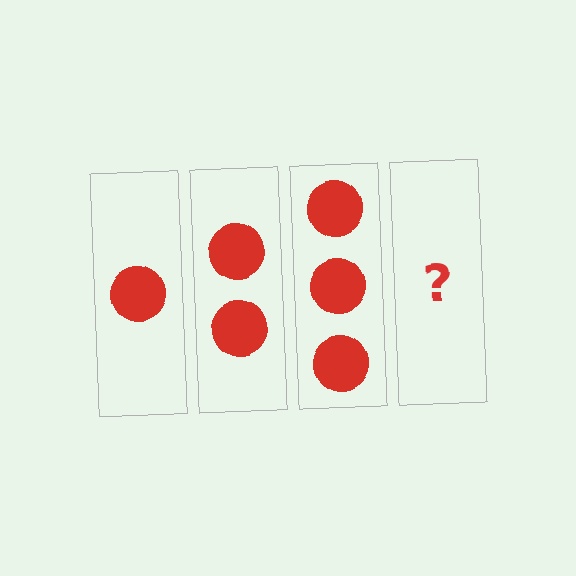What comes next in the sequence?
The next element should be 4 circles.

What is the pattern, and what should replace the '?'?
The pattern is that each step adds one more circle. The '?' should be 4 circles.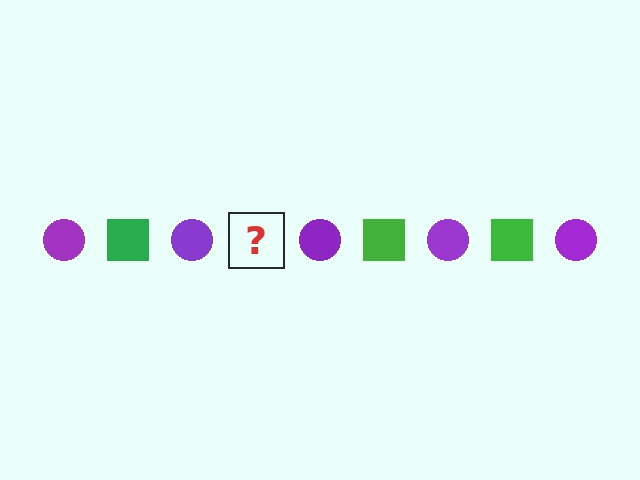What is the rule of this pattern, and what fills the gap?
The rule is that the pattern alternates between purple circle and green square. The gap should be filled with a green square.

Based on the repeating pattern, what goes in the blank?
The blank should be a green square.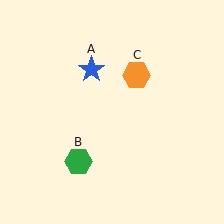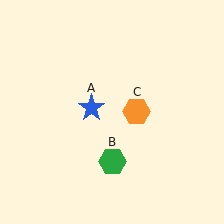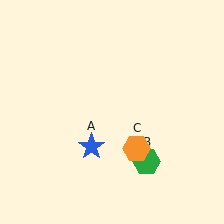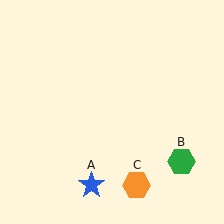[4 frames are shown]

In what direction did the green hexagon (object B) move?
The green hexagon (object B) moved right.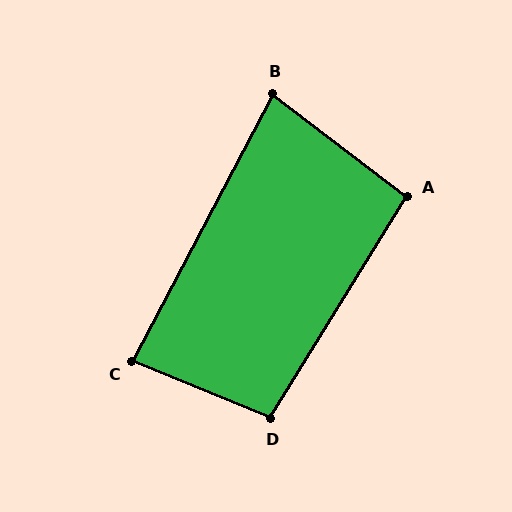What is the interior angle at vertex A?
Approximately 95 degrees (obtuse).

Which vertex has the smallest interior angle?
B, at approximately 81 degrees.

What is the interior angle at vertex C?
Approximately 85 degrees (acute).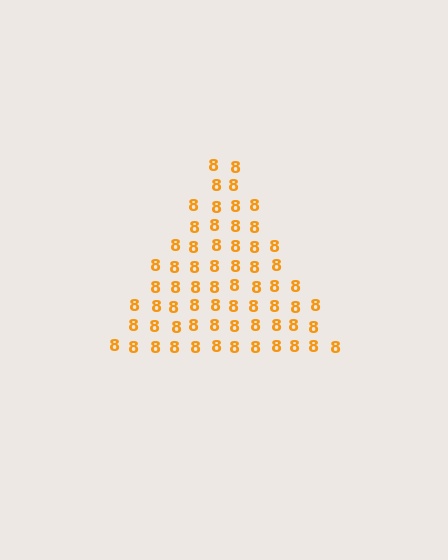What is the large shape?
The large shape is a triangle.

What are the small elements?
The small elements are digit 8's.